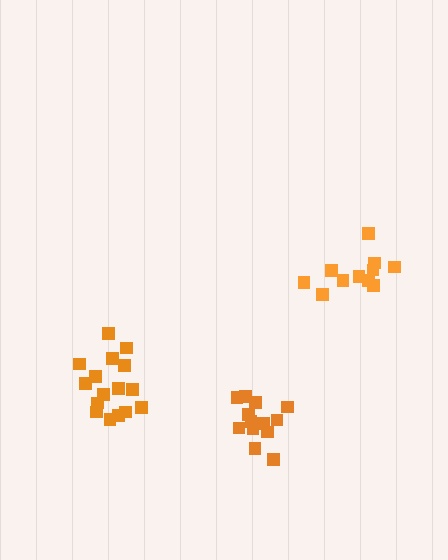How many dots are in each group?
Group 1: 13 dots, Group 2: 11 dots, Group 3: 16 dots (40 total).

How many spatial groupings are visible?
There are 3 spatial groupings.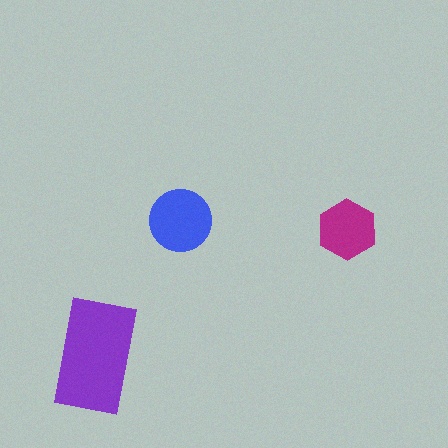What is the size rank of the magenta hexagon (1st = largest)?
3rd.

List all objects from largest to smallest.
The purple rectangle, the blue circle, the magenta hexagon.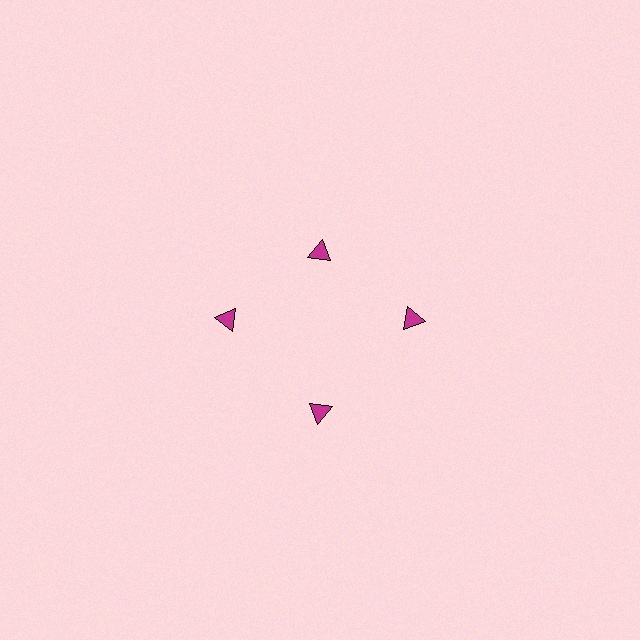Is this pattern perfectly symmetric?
No. The 4 magenta triangles are arranged in a ring, but one element near the 12 o'clock position is pulled inward toward the center, breaking the 4-fold rotational symmetry.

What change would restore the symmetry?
The symmetry would be restored by moving it outward, back onto the ring so that all 4 triangles sit at equal angles and equal distance from the center.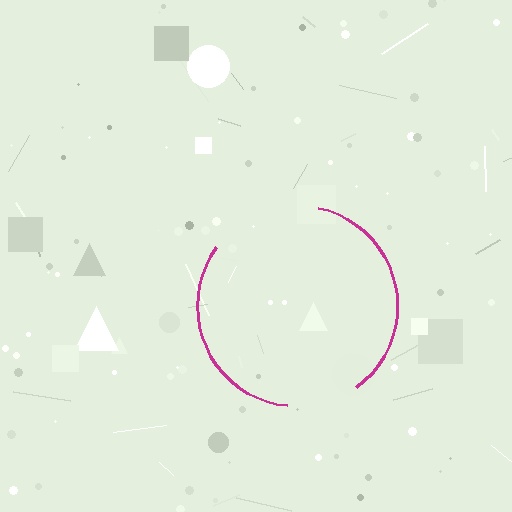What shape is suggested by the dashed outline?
The dashed outline suggests a circle.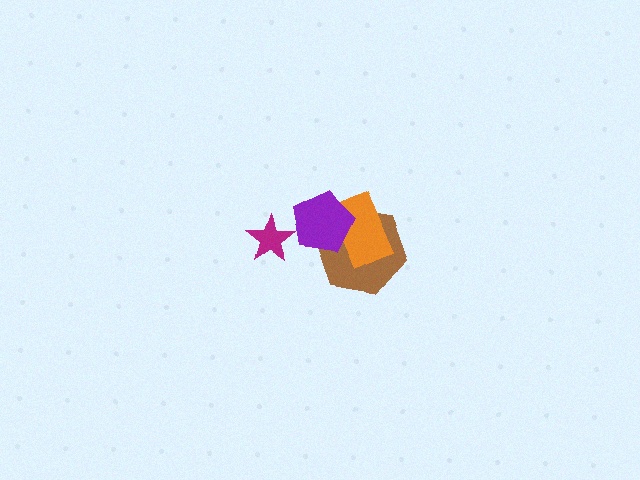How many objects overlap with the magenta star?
0 objects overlap with the magenta star.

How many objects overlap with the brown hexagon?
2 objects overlap with the brown hexagon.